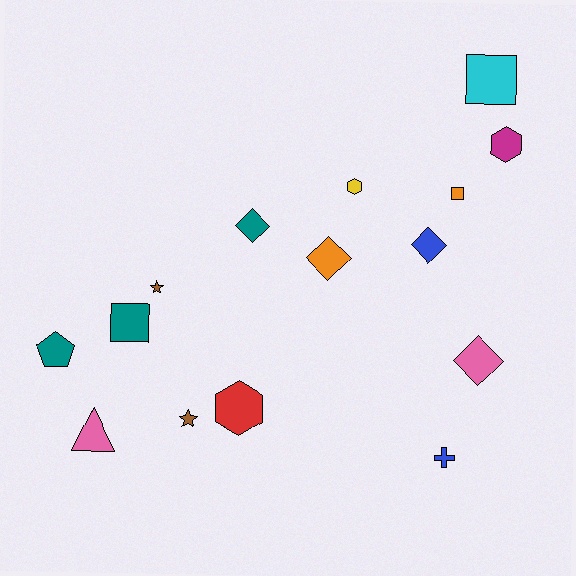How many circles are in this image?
There are no circles.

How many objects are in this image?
There are 15 objects.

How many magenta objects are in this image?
There is 1 magenta object.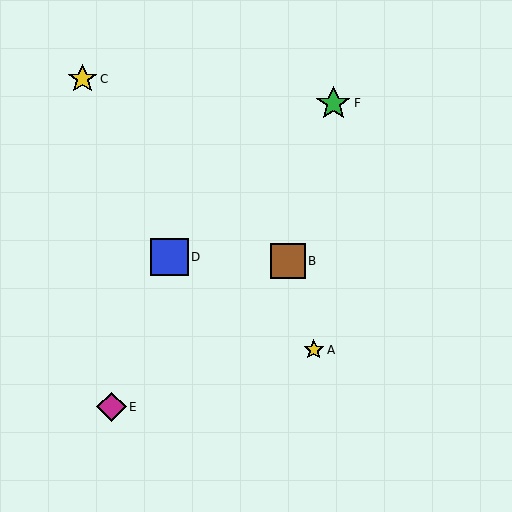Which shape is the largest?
The blue square (labeled D) is the largest.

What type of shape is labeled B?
Shape B is a brown square.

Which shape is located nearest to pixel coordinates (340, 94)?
The green star (labeled F) at (333, 103) is nearest to that location.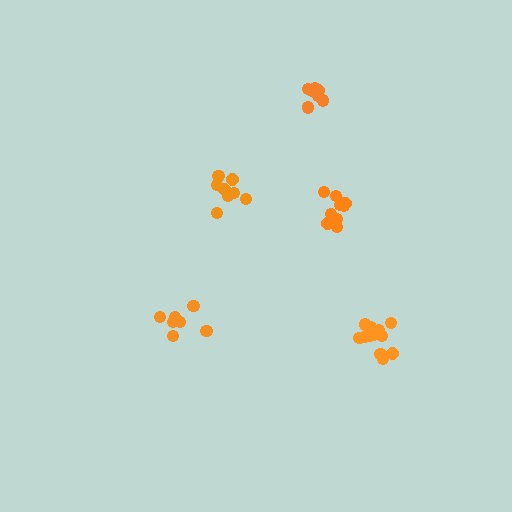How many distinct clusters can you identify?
There are 5 distinct clusters.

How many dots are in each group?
Group 1: 7 dots, Group 2: 11 dots, Group 3: 13 dots, Group 4: 8 dots, Group 5: 7 dots (46 total).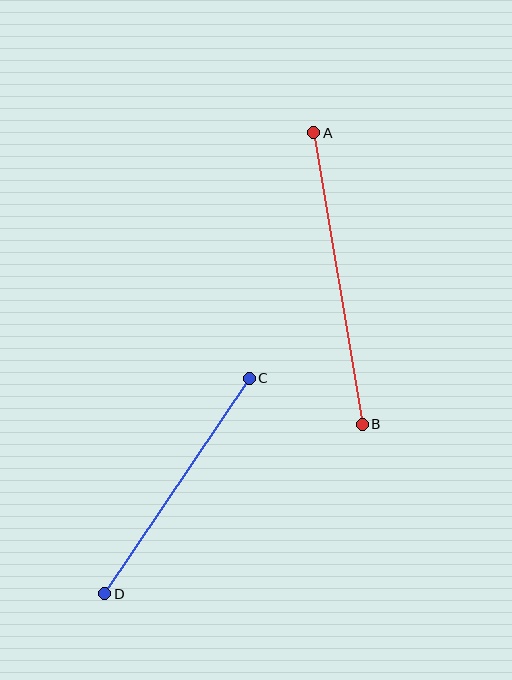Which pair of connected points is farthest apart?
Points A and B are farthest apart.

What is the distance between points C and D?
The distance is approximately 260 pixels.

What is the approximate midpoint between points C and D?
The midpoint is at approximately (177, 486) pixels.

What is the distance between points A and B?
The distance is approximately 295 pixels.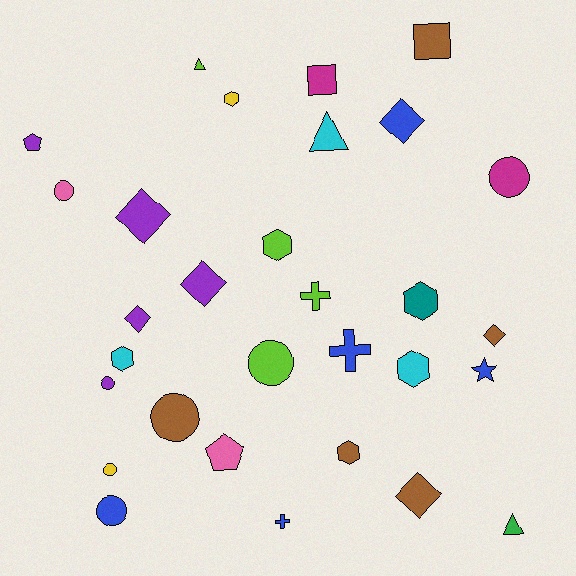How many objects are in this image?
There are 30 objects.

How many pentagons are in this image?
There are 2 pentagons.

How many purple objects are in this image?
There are 5 purple objects.